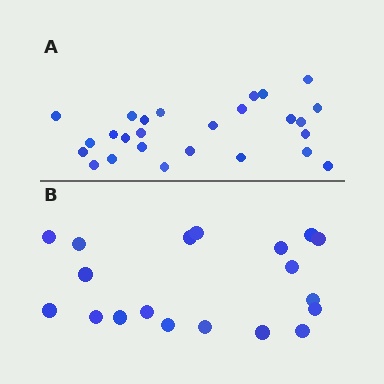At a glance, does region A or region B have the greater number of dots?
Region A (the top region) has more dots.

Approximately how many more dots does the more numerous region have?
Region A has roughly 8 or so more dots than region B.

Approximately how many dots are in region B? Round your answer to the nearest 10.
About 20 dots. (The exact count is 19, which rounds to 20.)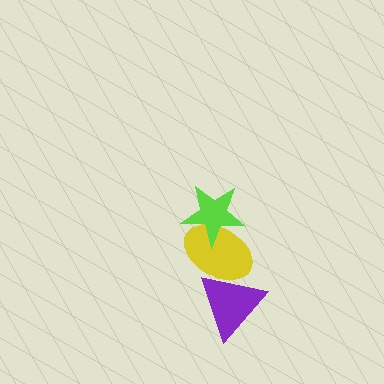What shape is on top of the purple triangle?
The yellow ellipse is on top of the purple triangle.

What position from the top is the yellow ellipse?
The yellow ellipse is 2nd from the top.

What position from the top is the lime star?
The lime star is 1st from the top.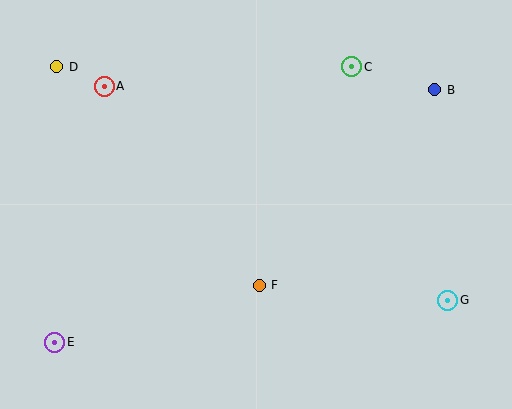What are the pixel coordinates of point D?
Point D is at (57, 67).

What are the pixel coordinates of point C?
Point C is at (352, 67).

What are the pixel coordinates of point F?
Point F is at (259, 285).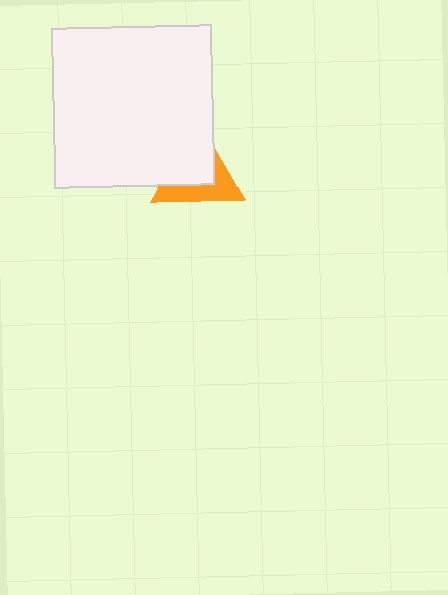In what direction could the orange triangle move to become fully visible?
The orange triangle could move toward the lower-right. That would shift it out from behind the white square entirely.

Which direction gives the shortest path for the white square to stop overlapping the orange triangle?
Moving toward the upper-left gives the shortest separation.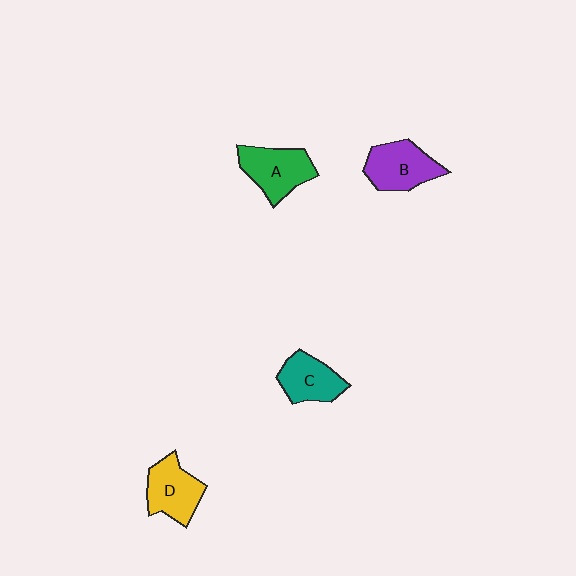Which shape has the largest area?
Shape A (green).